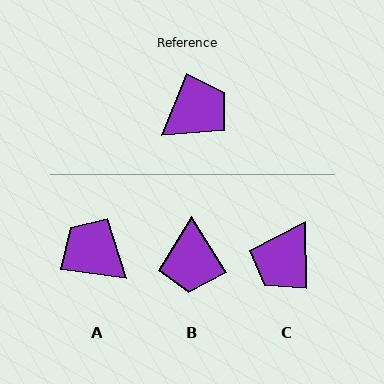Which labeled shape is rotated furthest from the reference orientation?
C, about 157 degrees away.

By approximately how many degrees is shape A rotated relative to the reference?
Approximately 103 degrees counter-clockwise.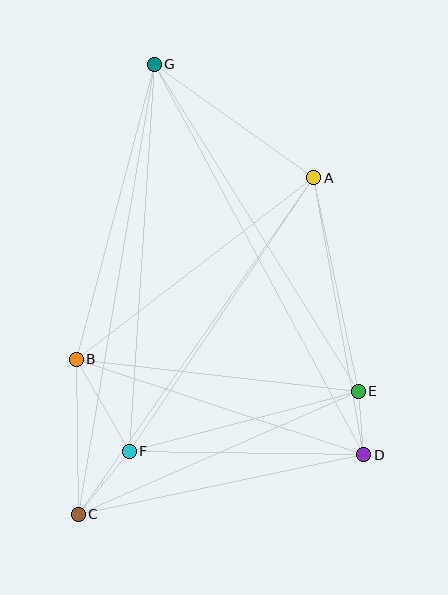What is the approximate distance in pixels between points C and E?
The distance between C and E is approximately 306 pixels.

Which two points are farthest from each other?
Points C and G are farthest from each other.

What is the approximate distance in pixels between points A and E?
The distance between A and E is approximately 218 pixels.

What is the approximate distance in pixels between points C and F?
The distance between C and F is approximately 81 pixels.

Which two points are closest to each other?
Points D and E are closest to each other.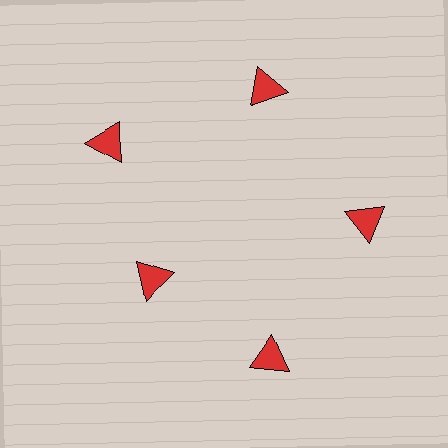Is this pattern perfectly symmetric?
No. The 5 red triangles are arranged in a ring, but one element near the 8 o'clock position is pulled inward toward the center, breaking the 5-fold rotational symmetry.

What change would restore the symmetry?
The symmetry would be restored by moving it outward, back onto the ring so that all 5 triangles sit at equal angles and equal distance from the center.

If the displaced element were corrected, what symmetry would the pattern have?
It would have 5-fold rotational symmetry — the pattern would map onto itself every 72 degrees.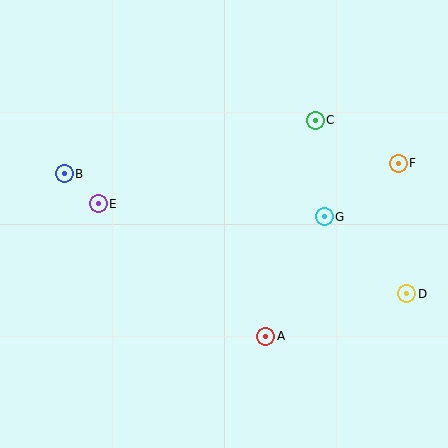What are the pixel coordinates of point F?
Point F is at (398, 163).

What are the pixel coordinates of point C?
Point C is at (315, 120).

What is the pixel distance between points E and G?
The distance between E and G is 226 pixels.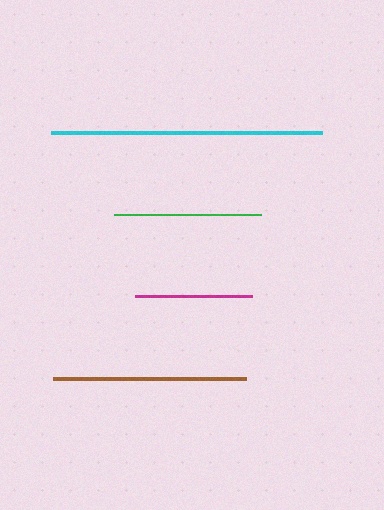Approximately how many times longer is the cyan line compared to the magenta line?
The cyan line is approximately 2.3 times the length of the magenta line.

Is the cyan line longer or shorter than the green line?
The cyan line is longer than the green line.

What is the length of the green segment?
The green segment is approximately 147 pixels long.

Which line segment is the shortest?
The magenta line is the shortest at approximately 118 pixels.